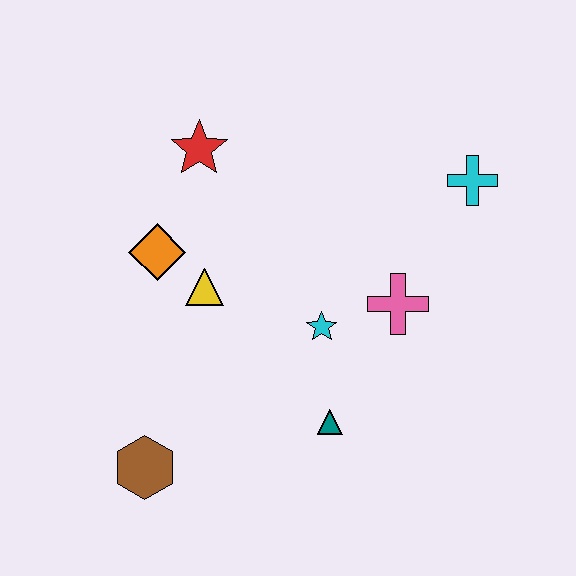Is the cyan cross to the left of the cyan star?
No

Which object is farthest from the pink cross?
The brown hexagon is farthest from the pink cross.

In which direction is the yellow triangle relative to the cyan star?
The yellow triangle is to the left of the cyan star.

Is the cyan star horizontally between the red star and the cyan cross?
Yes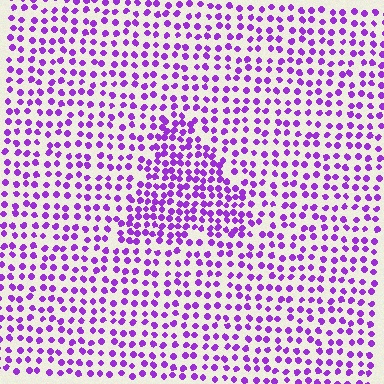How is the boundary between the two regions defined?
The boundary is defined by a change in element density (approximately 1.7x ratio). All elements are the same color, size, and shape.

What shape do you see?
I see a triangle.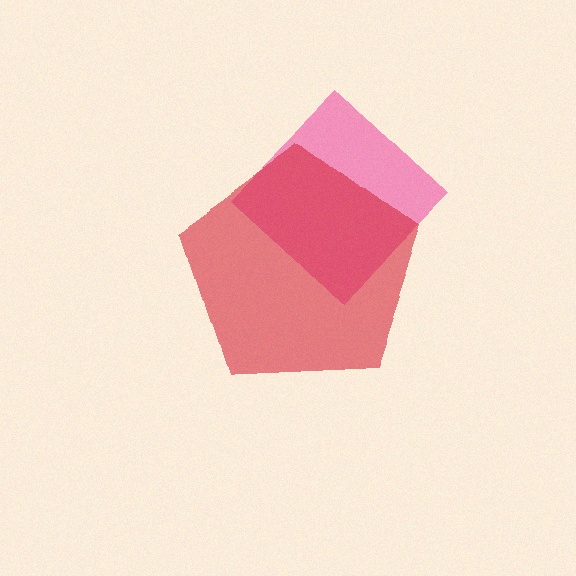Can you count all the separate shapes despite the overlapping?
Yes, there are 2 separate shapes.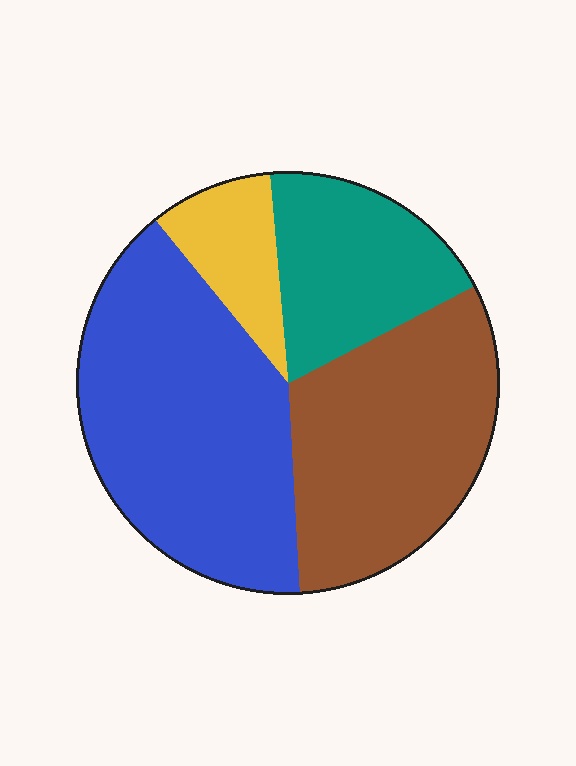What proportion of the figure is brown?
Brown covers 32% of the figure.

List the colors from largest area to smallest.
From largest to smallest: blue, brown, teal, yellow.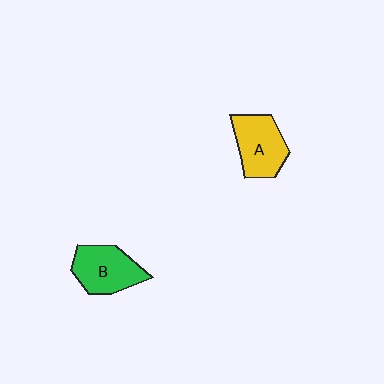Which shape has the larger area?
Shape B (green).